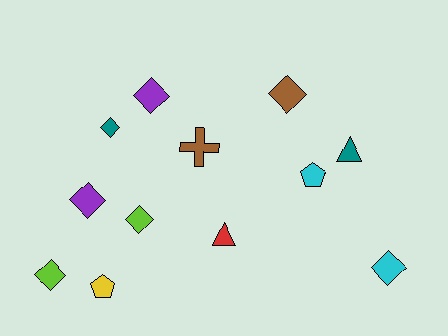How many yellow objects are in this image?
There is 1 yellow object.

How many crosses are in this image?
There is 1 cross.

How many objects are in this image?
There are 12 objects.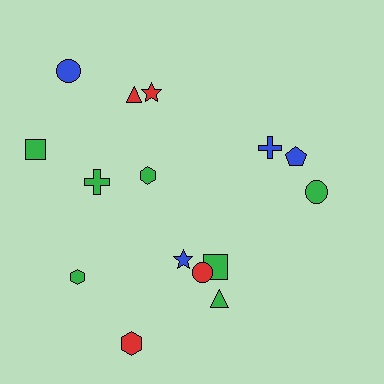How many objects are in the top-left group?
There are 5 objects.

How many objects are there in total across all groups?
There are 15 objects.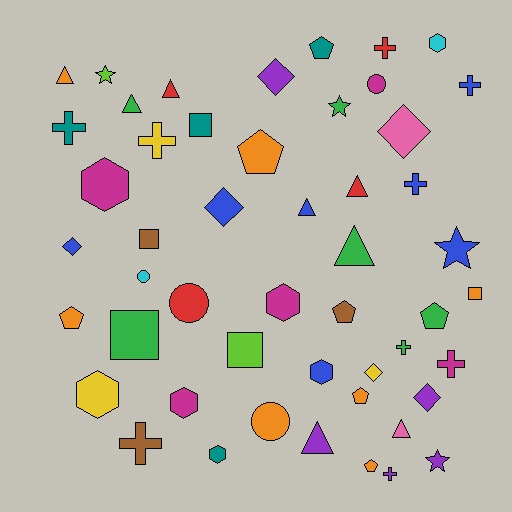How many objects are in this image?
There are 50 objects.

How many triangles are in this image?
There are 8 triangles.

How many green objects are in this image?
There are 6 green objects.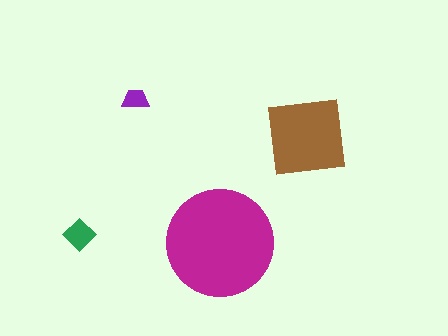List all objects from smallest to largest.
The purple trapezoid, the green diamond, the brown square, the magenta circle.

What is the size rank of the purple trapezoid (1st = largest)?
4th.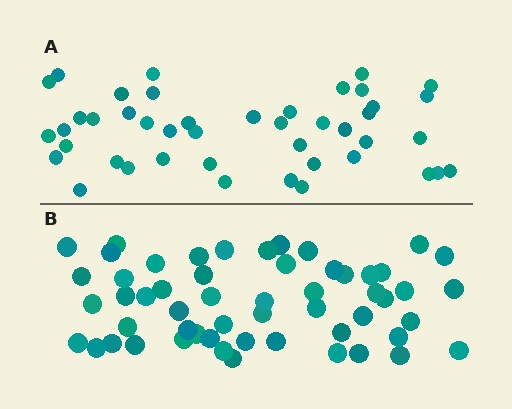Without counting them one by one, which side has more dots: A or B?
Region B (the bottom region) has more dots.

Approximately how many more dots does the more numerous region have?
Region B has roughly 12 or so more dots than region A.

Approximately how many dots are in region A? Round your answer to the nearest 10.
About 40 dots. (The exact count is 44, which rounds to 40.)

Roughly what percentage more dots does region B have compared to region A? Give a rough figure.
About 25% more.